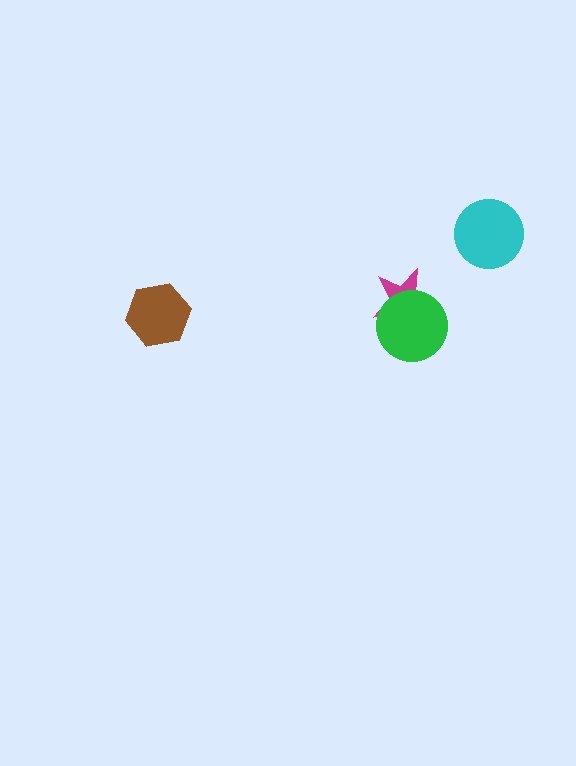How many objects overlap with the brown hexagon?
0 objects overlap with the brown hexagon.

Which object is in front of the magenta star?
The green circle is in front of the magenta star.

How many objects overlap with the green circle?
1 object overlaps with the green circle.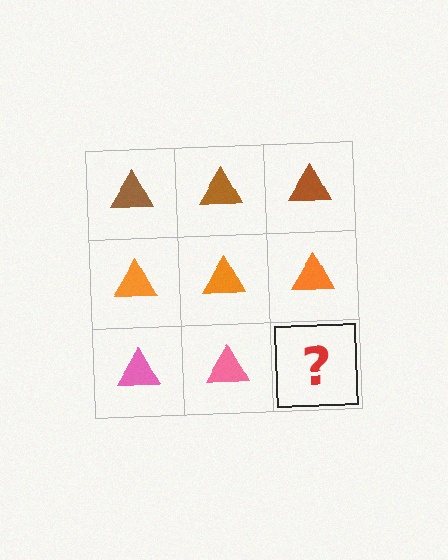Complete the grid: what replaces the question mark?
The question mark should be replaced with a pink triangle.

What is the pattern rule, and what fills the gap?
The rule is that each row has a consistent color. The gap should be filled with a pink triangle.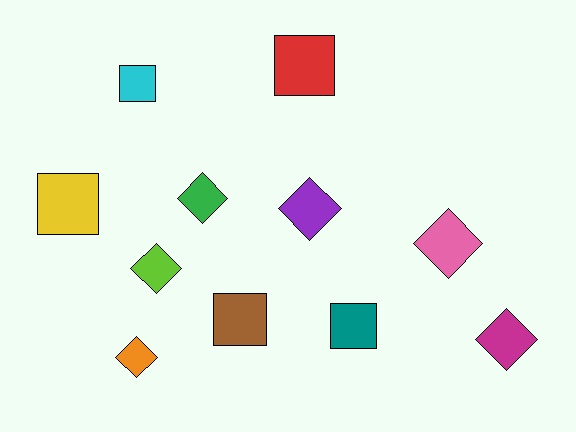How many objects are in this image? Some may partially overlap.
There are 11 objects.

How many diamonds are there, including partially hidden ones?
There are 6 diamonds.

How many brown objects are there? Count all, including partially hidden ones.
There is 1 brown object.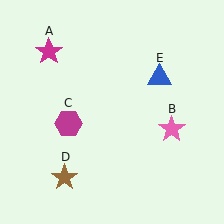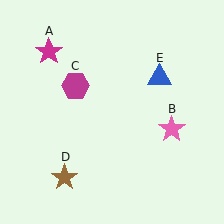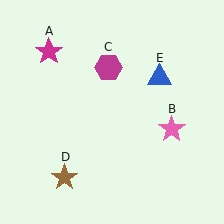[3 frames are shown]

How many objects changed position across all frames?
1 object changed position: magenta hexagon (object C).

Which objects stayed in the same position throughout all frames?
Magenta star (object A) and pink star (object B) and brown star (object D) and blue triangle (object E) remained stationary.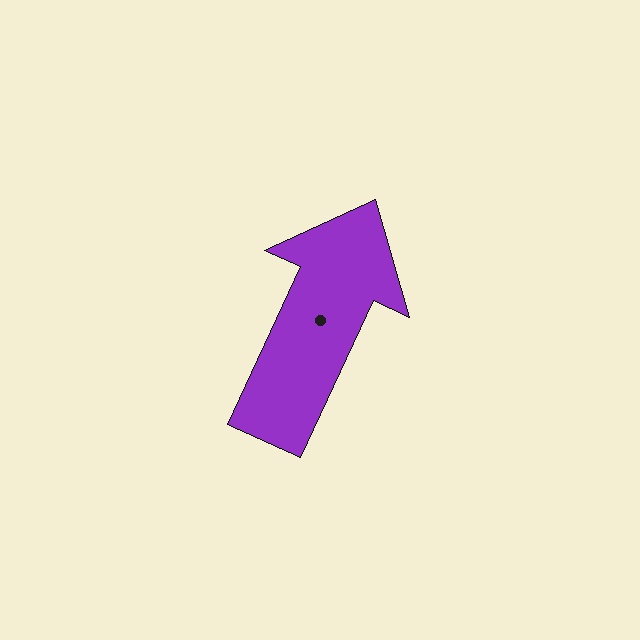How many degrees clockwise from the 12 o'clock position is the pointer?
Approximately 25 degrees.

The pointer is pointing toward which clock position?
Roughly 1 o'clock.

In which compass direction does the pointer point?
Northeast.